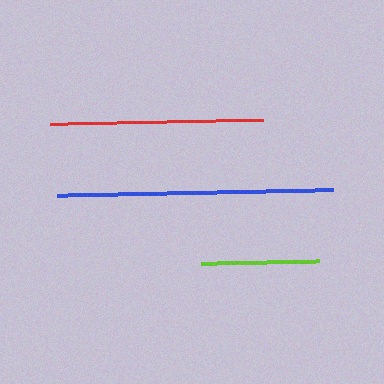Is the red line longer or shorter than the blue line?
The blue line is longer than the red line.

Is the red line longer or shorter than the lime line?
The red line is longer than the lime line.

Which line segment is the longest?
The blue line is the longest at approximately 276 pixels.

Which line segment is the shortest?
The lime line is the shortest at approximately 118 pixels.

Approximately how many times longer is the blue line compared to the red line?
The blue line is approximately 1.3 times the length of the red line.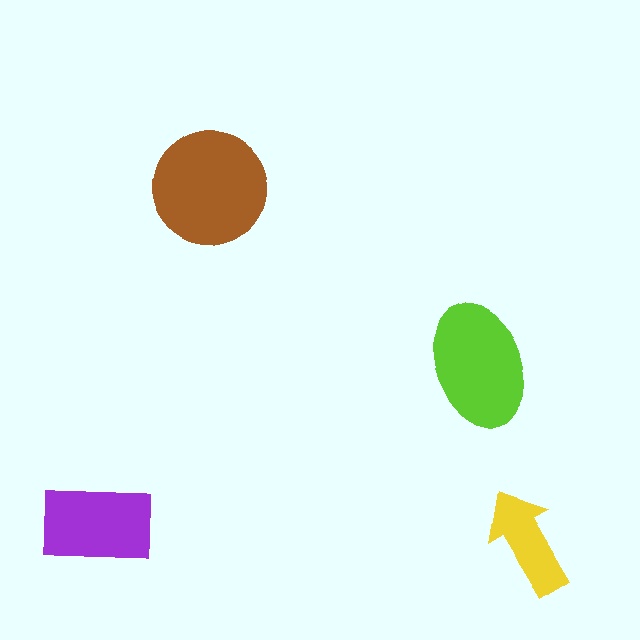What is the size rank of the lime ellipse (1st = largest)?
2nd.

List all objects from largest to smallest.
The brown circle, the lime ellipse, the purple rectangle, the yellow arrow.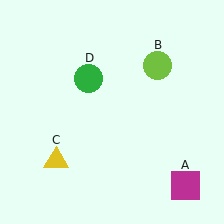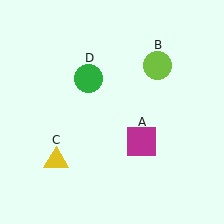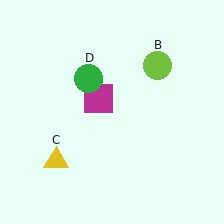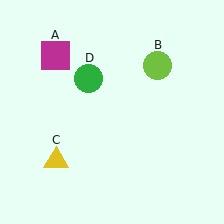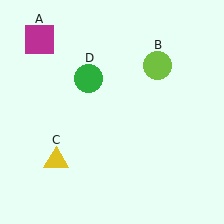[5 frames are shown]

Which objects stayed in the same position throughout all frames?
Lime circle (object B) and yellow triangle (object C) and green circle (object D) remained stationary.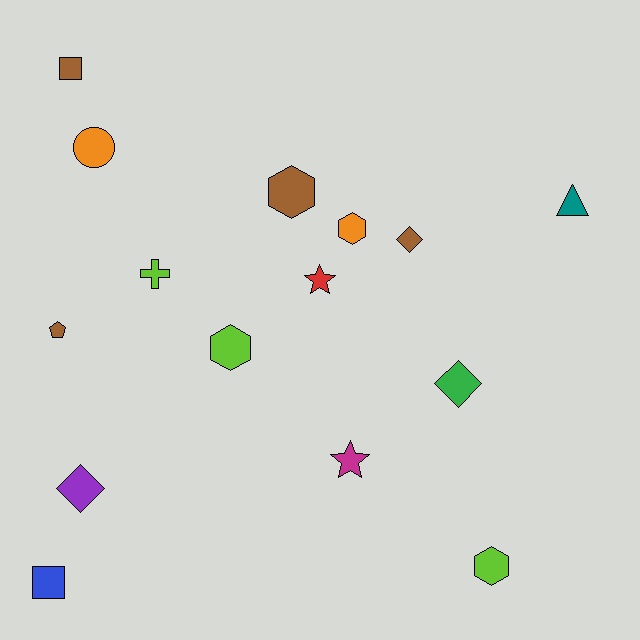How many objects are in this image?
There are 15 objects.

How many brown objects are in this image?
There are 4 brown objects.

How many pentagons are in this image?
There is 1 pentagon.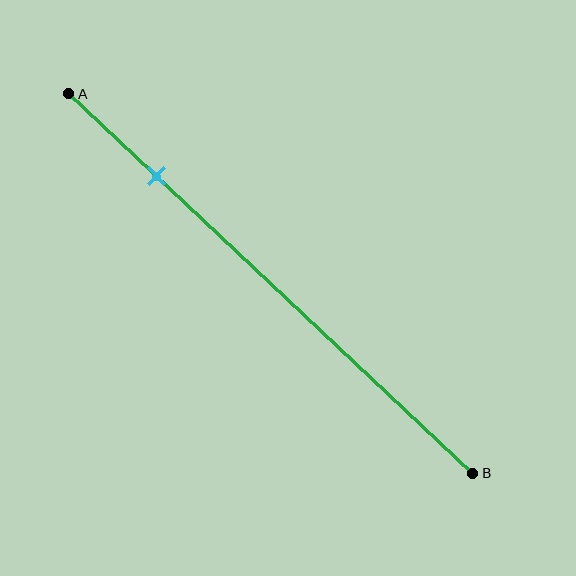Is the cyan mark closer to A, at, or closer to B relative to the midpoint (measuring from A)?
The cyan mark is closer to point A than the midpoint of segment AB.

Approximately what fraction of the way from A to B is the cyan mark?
The cyan mark is approximately 20% of the way from A to B.